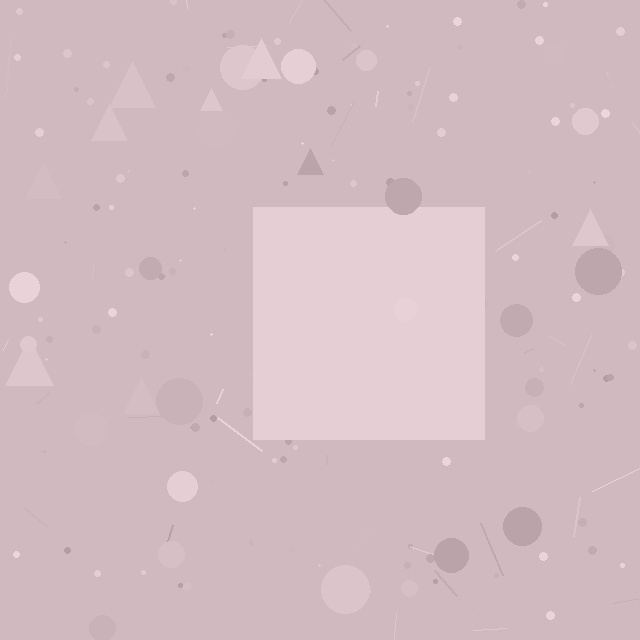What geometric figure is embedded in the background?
A square is embedded in the background.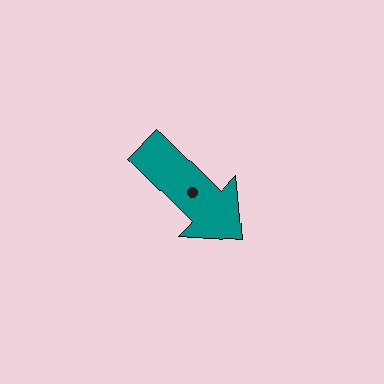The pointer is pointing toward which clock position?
Roughly 4 o'clock.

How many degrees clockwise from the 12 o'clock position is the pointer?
Approximately 134 degrees.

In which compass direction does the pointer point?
Southeast.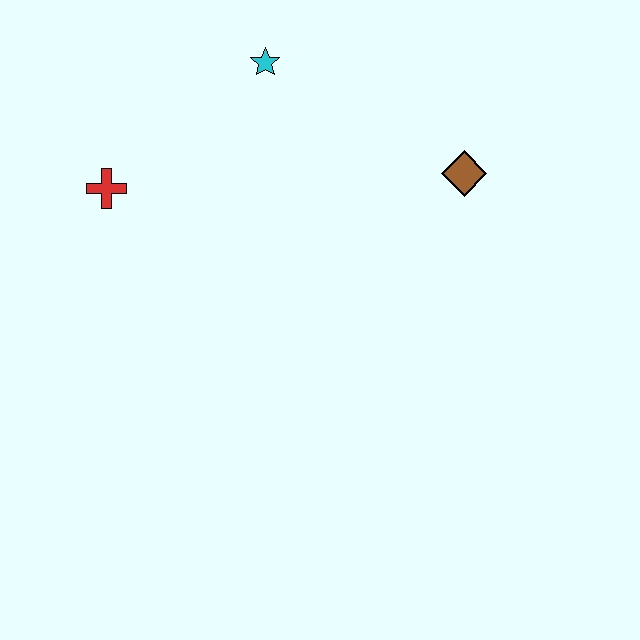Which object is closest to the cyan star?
The red cross is closest to the cyan star.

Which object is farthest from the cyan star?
The brown diamond is farthest from the cyan star.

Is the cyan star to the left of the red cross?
No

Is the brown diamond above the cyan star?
No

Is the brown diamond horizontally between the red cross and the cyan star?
No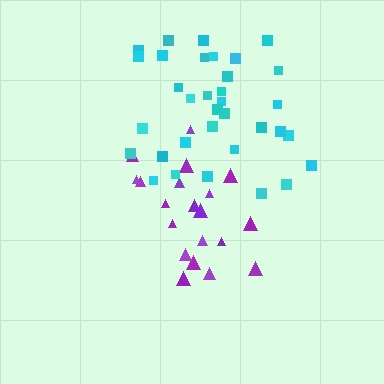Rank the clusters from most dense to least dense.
cyan, purple.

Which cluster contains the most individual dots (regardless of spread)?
Cyan (34).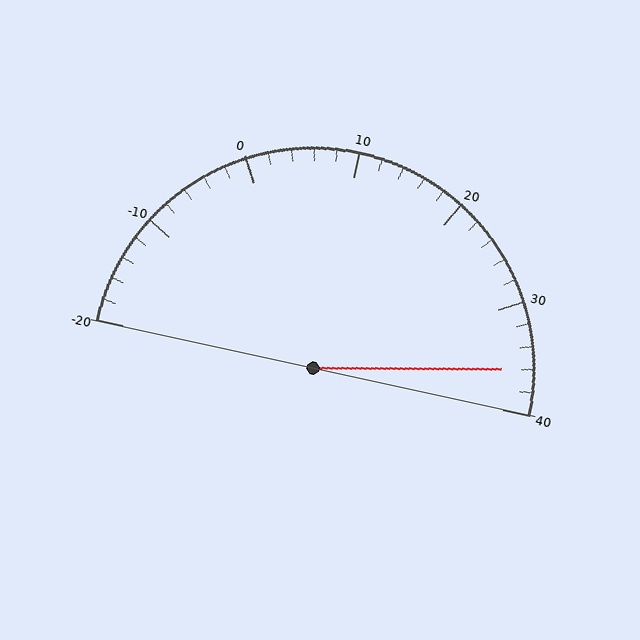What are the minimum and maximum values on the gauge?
The gauge ranges from -20 to 40.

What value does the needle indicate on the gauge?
The needle indicates approximately 36.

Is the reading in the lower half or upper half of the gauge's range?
The reading is in the upper half of the range (-20 to 40).